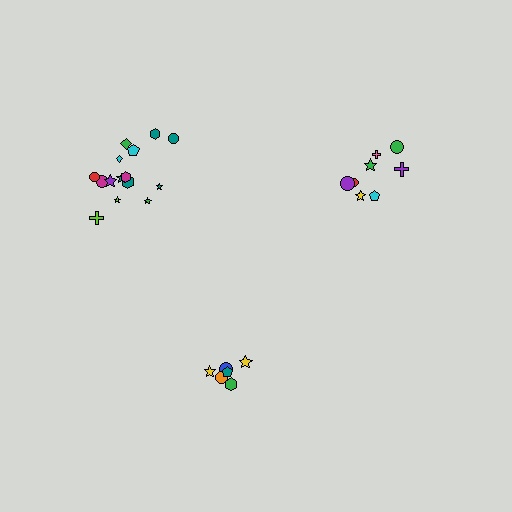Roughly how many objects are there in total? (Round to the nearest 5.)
Roughly 30 objects in total.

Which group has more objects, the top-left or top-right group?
The top-left group.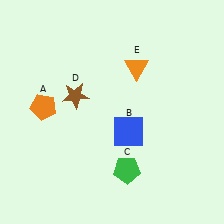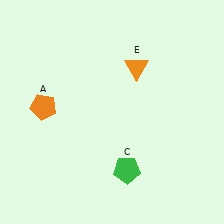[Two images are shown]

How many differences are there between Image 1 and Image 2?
There are 2 differences between the two images.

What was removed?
The blue square (B), the brown star (D) were removed in Image 2.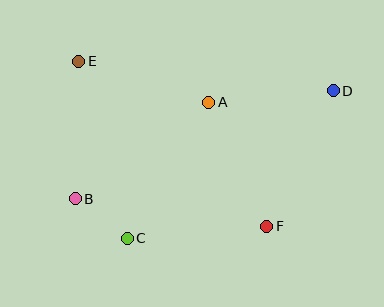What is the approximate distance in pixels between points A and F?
The distance between A and F is approximately 137 pixels.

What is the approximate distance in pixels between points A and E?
The distance between A and E is approximately 136 pixels.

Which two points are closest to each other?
Points B and C are closest to each other.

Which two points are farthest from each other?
Points B and D are farthest from each other.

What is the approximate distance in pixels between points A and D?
The distance between A and D is approximately 125 pixels.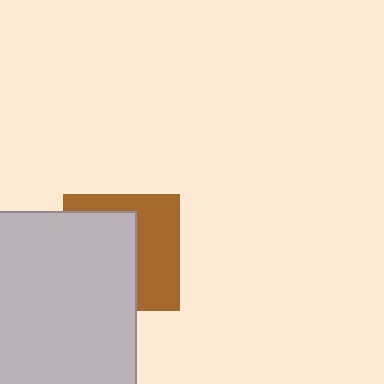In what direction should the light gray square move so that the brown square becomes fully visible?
The light gray square should move left. That is the shortest direction to clear the overlap and leave the brown square fully visible.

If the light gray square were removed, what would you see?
You would see the complete brown square.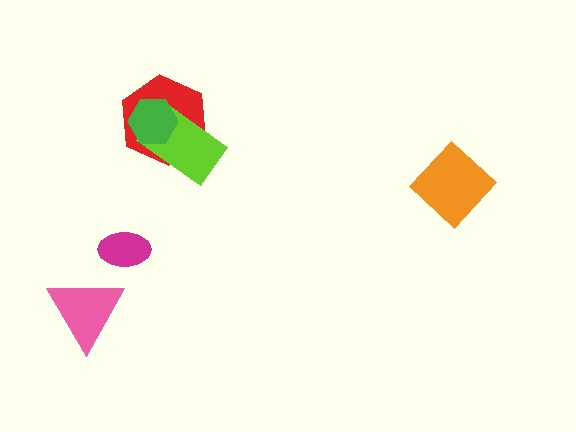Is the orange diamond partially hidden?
No, no other shape covers it.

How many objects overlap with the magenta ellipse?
0 objects overlap with the magenta ellipse.